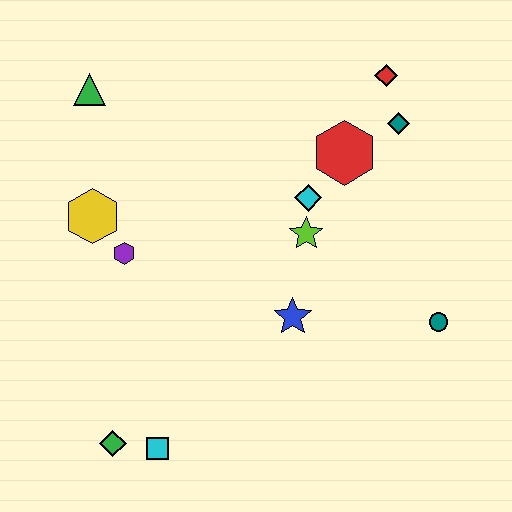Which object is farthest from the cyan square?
The red diamond is farthest from the cyan square.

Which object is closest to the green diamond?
The cyan square is closest to the green diamond.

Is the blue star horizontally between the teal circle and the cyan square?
Yes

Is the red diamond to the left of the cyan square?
No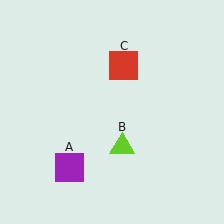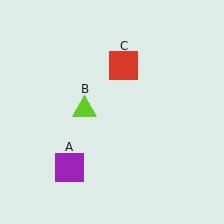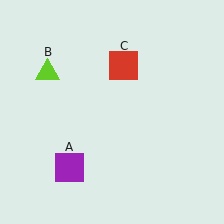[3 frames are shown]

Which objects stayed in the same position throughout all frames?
Purple square (object A) and red square (object C) remained stationary.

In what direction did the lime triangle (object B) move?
The lime triangle (object B) moved up and to the left.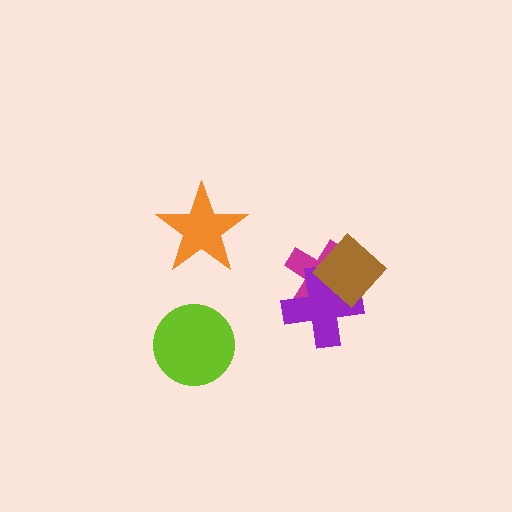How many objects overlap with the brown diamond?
2 objects overlap with the brown diamond.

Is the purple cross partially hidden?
Yes, it is partially covered by another shape.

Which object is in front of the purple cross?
The brown diamond is in front of the purple cross.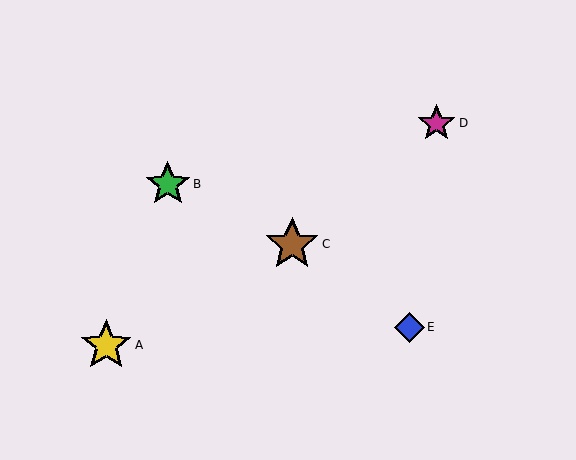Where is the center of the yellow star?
The center of the yellow star is at (106, 345).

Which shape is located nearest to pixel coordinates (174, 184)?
The green star (labeled B) at (168, 184) is nearest to that location.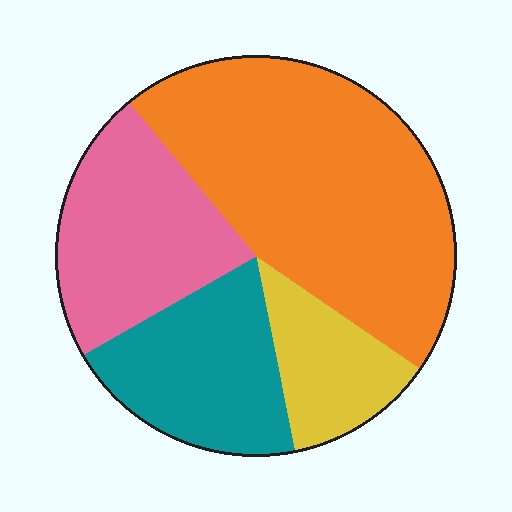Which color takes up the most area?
Orange, at roughly 45%.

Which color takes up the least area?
Yellow, at roughly 10%.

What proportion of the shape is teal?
Teal covers about 20% of the shape.